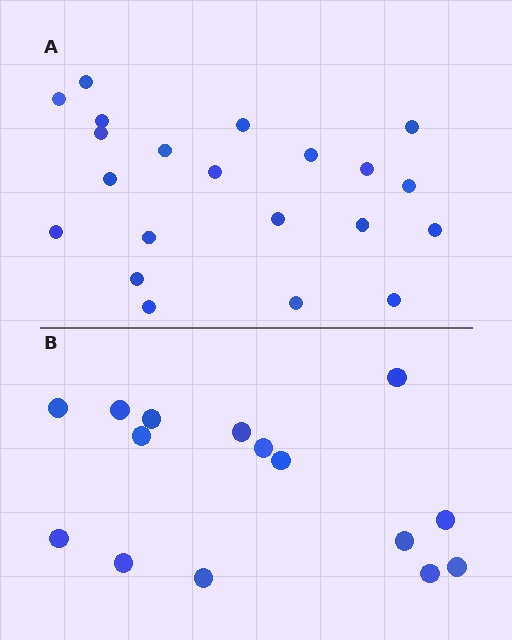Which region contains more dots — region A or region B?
Region A (the top region) has more dots.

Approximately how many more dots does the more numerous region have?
Region A has about 6 more dots than region B.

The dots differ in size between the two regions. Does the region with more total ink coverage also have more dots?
No. Region B has more total ink coverage because its dots are larger, but region A actually contains more individual dots. Total area can be misleading — the number of items is what matters here.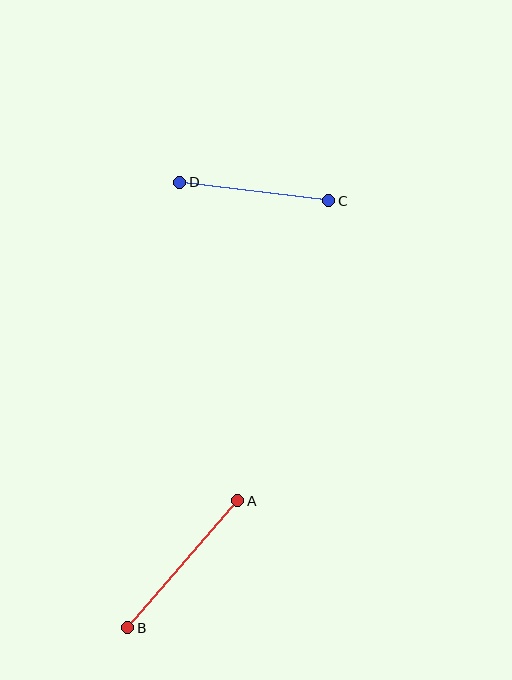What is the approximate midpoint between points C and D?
The midpoint is at approximately (254, 192) pixels.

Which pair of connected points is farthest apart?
Points A and B are farthest apart.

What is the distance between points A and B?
The distance is approximately 168 pixels.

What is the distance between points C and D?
The distance is approximately 150 pixels.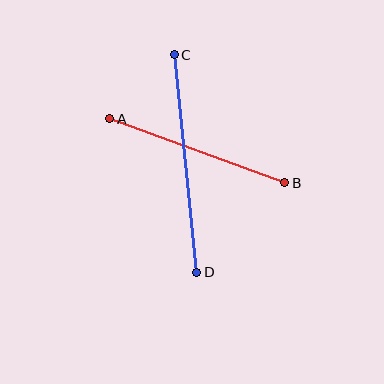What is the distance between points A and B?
The distance is approximately 186 pixels.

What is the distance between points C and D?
The distance is approximately 218 pixels.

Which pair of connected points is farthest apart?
Points C and D are farthest apart.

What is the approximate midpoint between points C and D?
The midpoint is at approximately (185, 164) pixels.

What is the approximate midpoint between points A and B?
The midpoint is at approximately (197, 151) pixels.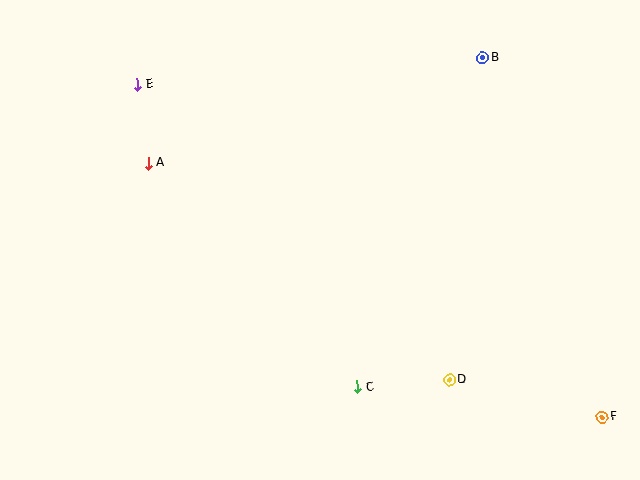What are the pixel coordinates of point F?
Point F is at (602, 417).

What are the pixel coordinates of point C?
Point C is at (357, 387).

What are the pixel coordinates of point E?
Point E is at (137, 84).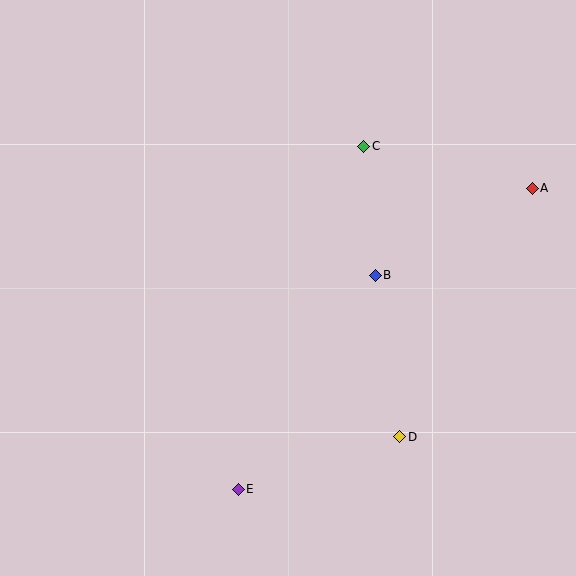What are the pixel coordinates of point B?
Point B is at (375, 275).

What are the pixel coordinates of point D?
Point D is at (400, 437).